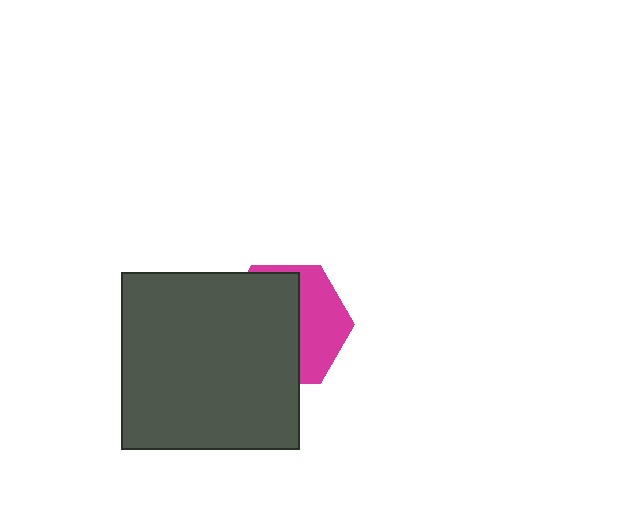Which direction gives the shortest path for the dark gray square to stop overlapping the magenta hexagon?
Moving left gives the shortest separation.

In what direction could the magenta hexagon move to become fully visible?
The magenta hexagon could move right. That would shift it out from behind the dark gray square entirely.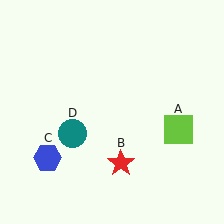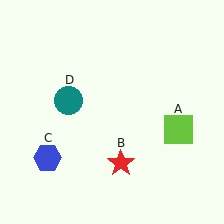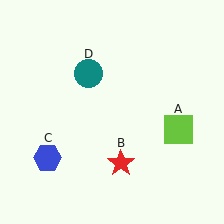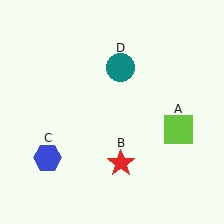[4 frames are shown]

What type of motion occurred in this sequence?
The teal circle (object D) rotated clockwise around the center of the scene.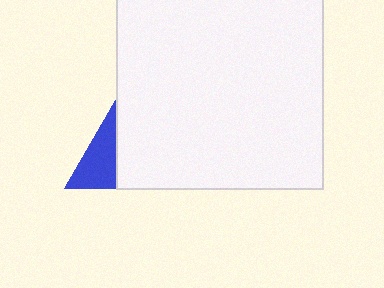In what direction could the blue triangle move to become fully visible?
The blue triangle could move left. That would shift it out from behind the white square entirely.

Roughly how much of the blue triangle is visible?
A small part of it is visible (roughly 30%).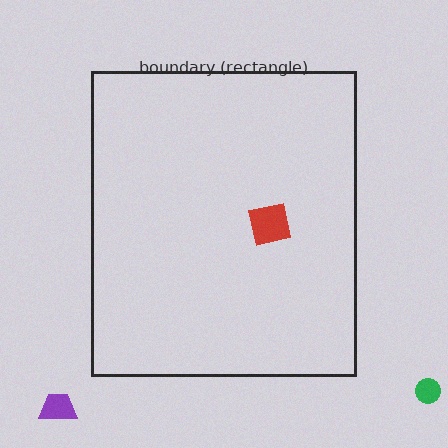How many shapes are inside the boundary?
1 inside, 2 outside.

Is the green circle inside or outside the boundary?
Outside.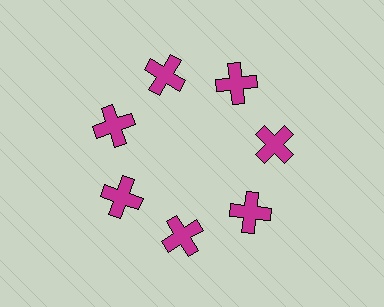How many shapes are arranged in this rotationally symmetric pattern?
There are 7 shapes, arranged in 7 groups of 1.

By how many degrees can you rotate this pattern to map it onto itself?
The pattern maps onto itself every 51 degrees of rotation.